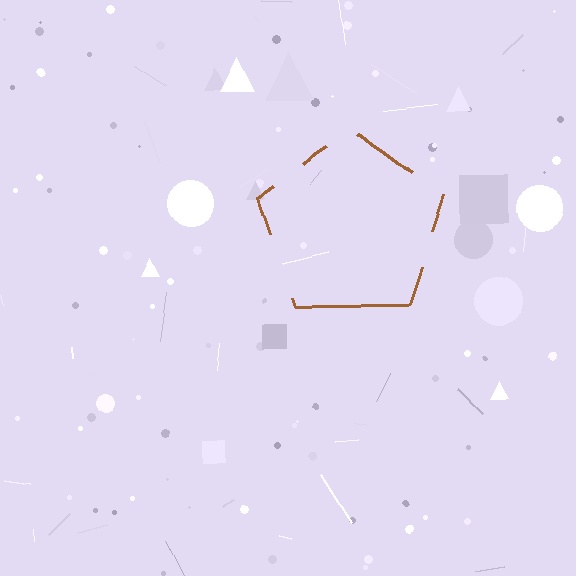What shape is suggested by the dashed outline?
The dashed outline suggests a pentagon.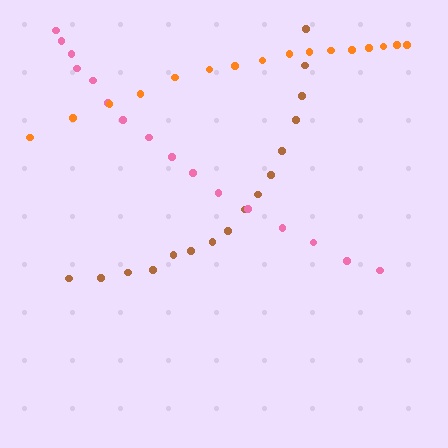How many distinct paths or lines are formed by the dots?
There are 3 distinct paths.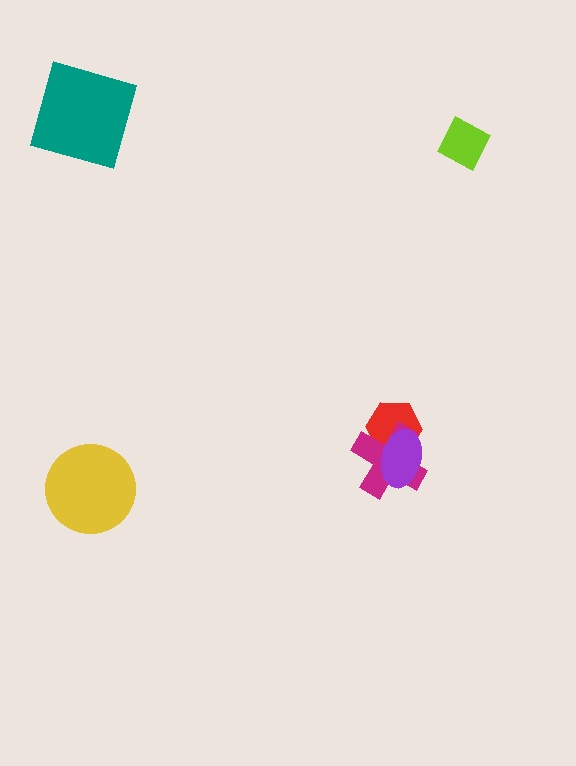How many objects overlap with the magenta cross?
2 objects overlap with the magenta cross.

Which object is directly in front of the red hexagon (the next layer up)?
The magenta cross is directly in front of the red hexagon.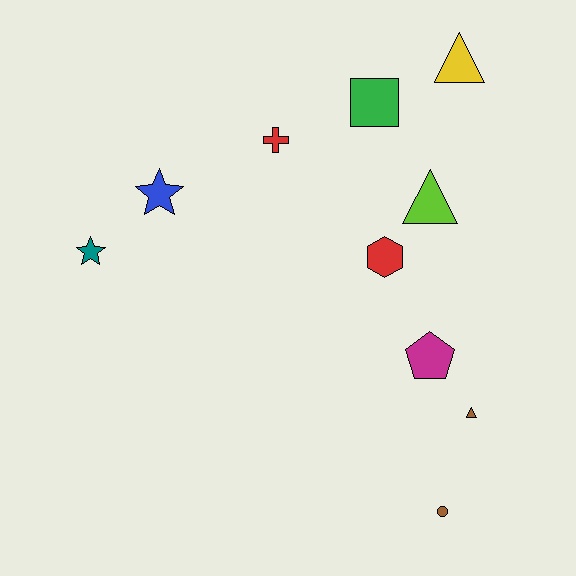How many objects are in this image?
There are 10 objects.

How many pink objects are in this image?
There are no pink objects.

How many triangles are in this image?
There are 3 triangles.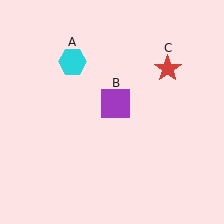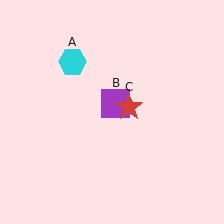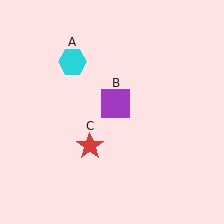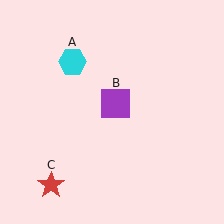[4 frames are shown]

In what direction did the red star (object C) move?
The red star (object C) moved down and to the left.